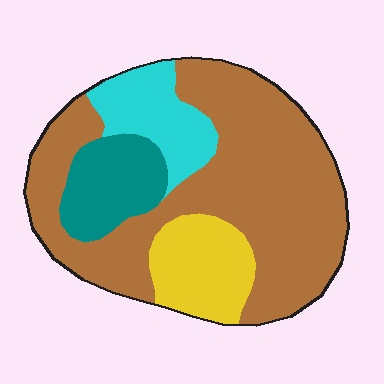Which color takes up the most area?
Brown, at roughly 60%.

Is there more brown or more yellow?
Brown.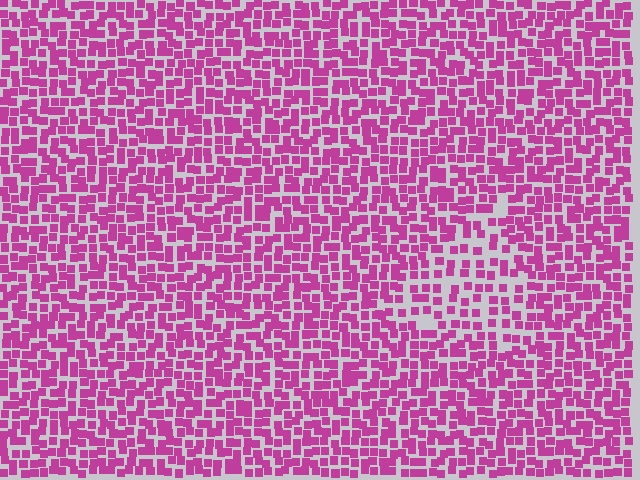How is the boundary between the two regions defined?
The boundary is defined by a change in element density (approximately 1.7x ratio). All elements are the same color, size, and shape.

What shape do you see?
I see a triangle.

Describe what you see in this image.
The image contains small magenta elements arranged at two different densities. A triangle-shaped region is visible where the elements are less densely packed than the surrounding area.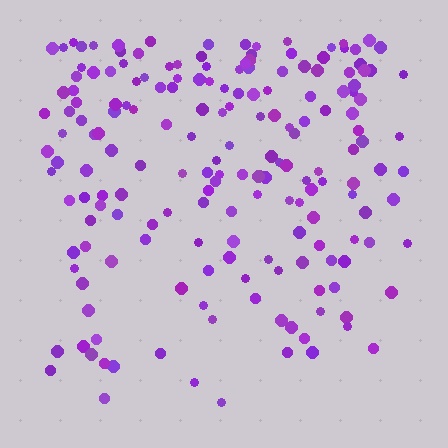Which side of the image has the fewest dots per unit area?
The bottom.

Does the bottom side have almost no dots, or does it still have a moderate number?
Still a moderate number, just noticeably fewer than the top.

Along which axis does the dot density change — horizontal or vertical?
Vertical.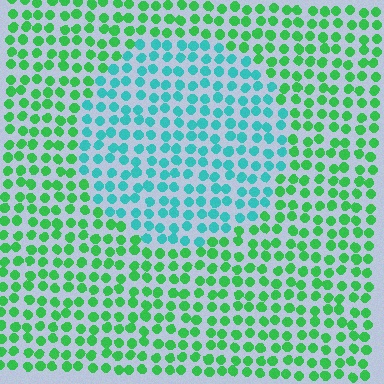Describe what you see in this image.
The image is filled with small green elements in a uniform arrangement. A circle-shaped region is visible where the elements are tinted to a slightly different hue, forming a subtle color boundary.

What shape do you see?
I see a circle.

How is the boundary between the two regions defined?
The boundary is defined purely by a slight shift in hue (about 47 degrees). Spacing, size, and orientation are identical on both sides.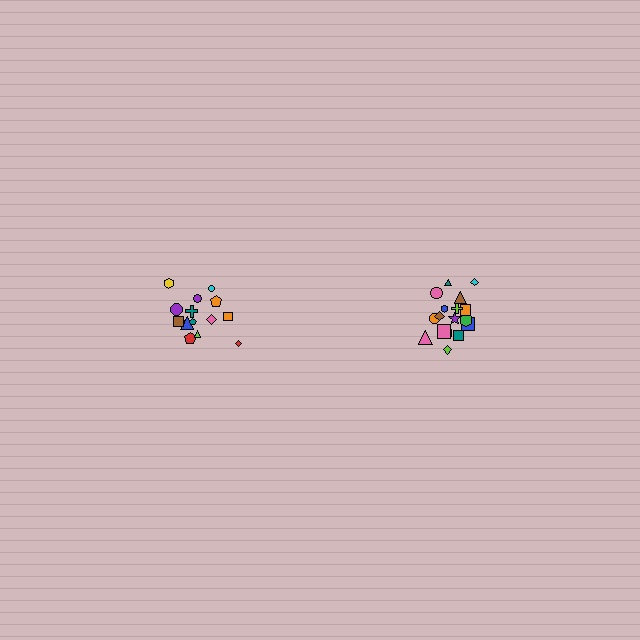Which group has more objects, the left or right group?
The right group.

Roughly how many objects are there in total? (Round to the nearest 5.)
Roughly 35 objects in total.